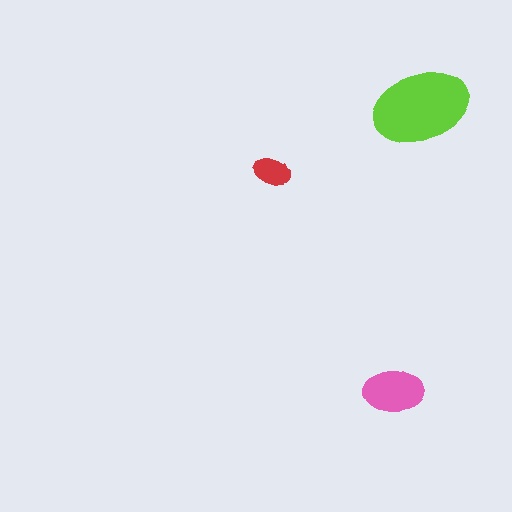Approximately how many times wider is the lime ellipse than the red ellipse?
About 2.5 times wider.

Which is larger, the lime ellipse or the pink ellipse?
The lime one.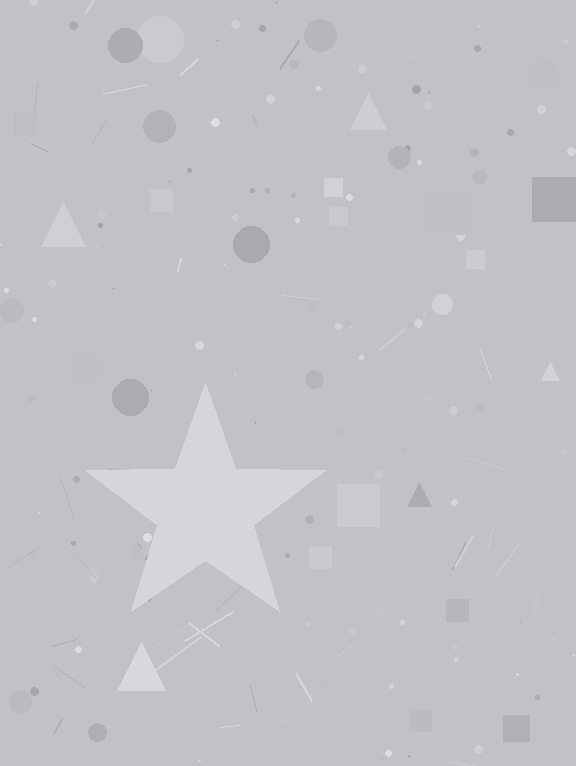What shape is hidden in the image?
A star is hidden in the image.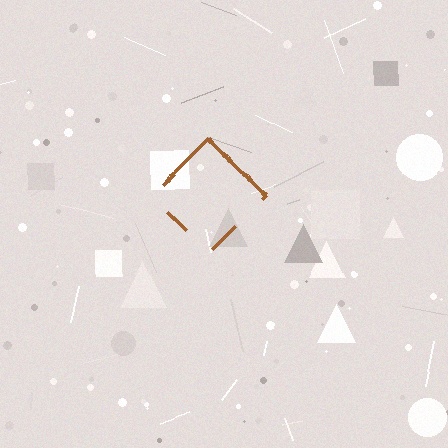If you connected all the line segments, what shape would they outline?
They would outline a diamond.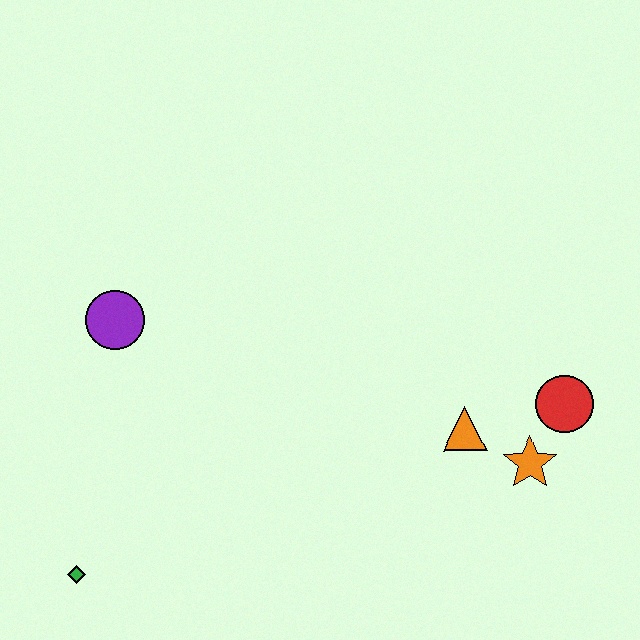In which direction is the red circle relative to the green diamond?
The red circle is to the right of the green diamond.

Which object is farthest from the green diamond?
The red circle is farthest from the green diamond.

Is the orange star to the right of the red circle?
No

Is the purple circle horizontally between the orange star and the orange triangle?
No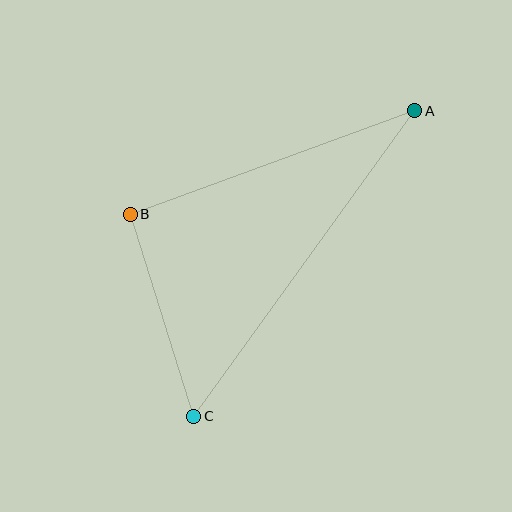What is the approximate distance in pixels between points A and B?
The distance between A and B is approximately 303 pixels.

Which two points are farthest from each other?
Points A and C are farthest from each other.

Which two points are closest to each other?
Points B and C are closest to each other.